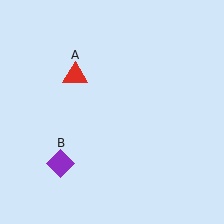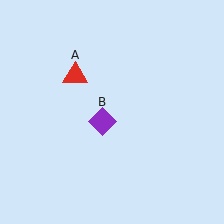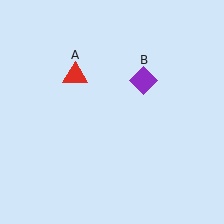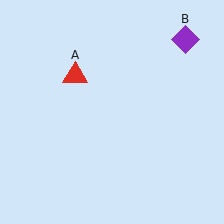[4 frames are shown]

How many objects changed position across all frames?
1 object changed position: purple diamond (object B).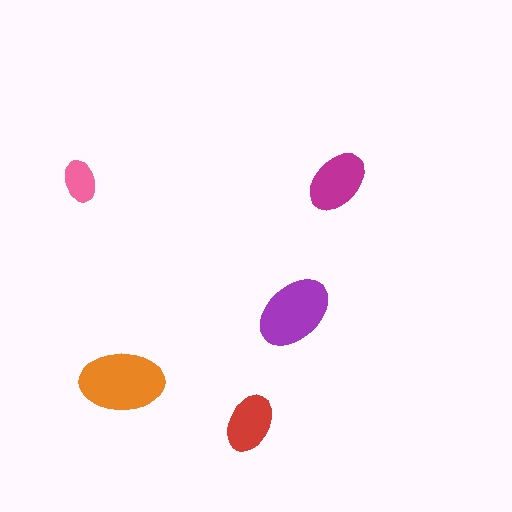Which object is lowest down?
The red ellipse is bottommost.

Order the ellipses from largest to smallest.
the orange one, the purple one, the magenta one, the red one, the pink one.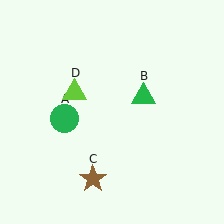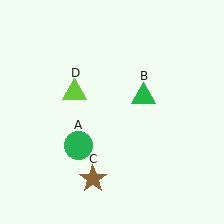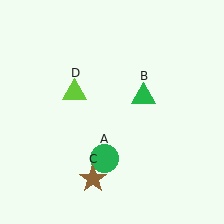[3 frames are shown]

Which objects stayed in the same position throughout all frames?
Green triangle (object B) and brown star (object C) and lime triangle (object D) remained stationary.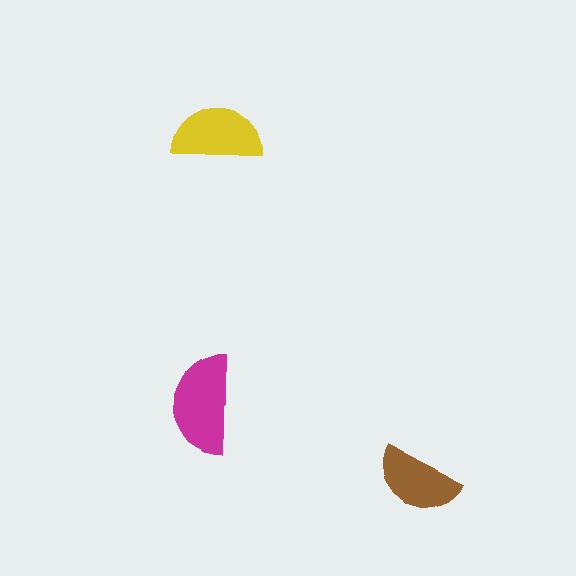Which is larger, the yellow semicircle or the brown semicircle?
The yellow one.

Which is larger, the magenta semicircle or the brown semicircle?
The magenta one.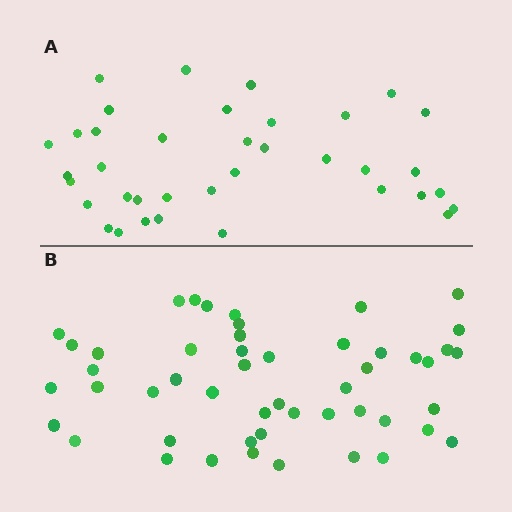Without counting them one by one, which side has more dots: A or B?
Region B (the bottom region) has more dots.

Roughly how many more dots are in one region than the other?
Region B has approximately 15 more dots than region A.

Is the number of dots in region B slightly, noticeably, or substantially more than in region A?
Region B has noticeably more, but not dramatically so. The ratio is roughly 1.4 to 1.